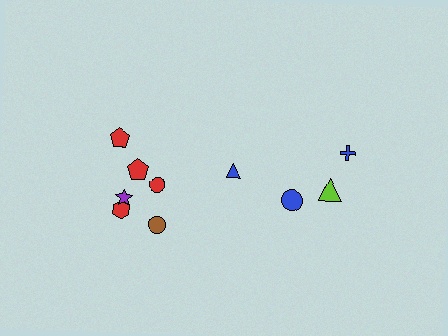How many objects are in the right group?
There are 4 objects.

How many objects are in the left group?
There are 6 objects.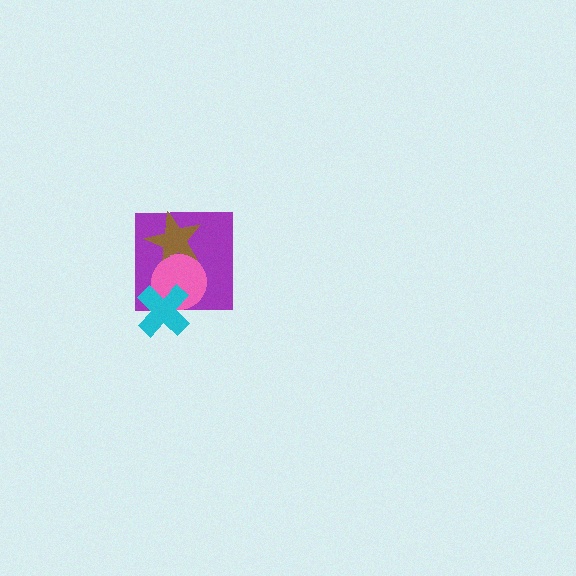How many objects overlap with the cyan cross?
2 objects overlap with the cyan cross.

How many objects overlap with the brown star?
2 objects overlap with the brown star.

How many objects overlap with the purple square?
3 objects overlap with the purple square.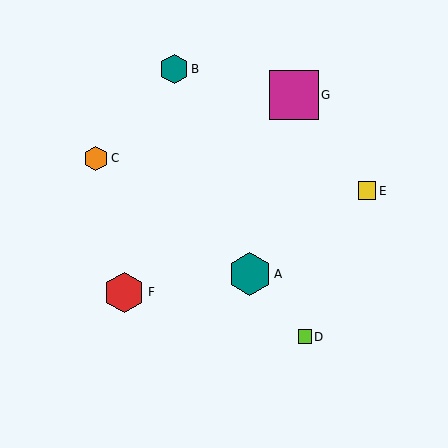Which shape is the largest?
The magenta square (labeled G) is the largest.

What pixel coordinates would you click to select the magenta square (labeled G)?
Click at (294, 95) to select the magenta square G.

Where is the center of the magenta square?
The center of the magenta square is at (294, 95).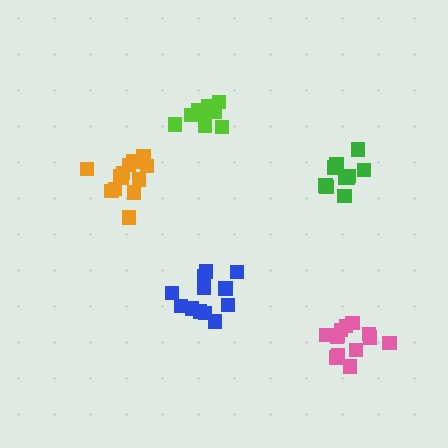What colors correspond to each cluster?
The clusters are colored: pink, blue, orange, green, lime.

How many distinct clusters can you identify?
There are 5 distinct clusters.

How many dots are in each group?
Group 1: 13 dots, Group 2: 12 dots, Group 3: 13 dots, Group 4: 10 dots, Group 5: 9 dots (57 total).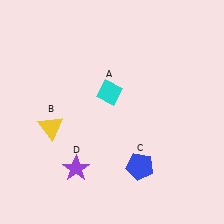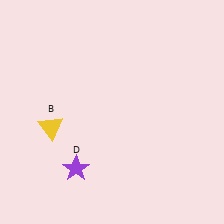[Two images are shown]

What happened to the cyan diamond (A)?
The cyan diamond (A) was removed in Image 2. It was in the top-left area of Image 1.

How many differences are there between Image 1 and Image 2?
There are 2 differences between the two images.